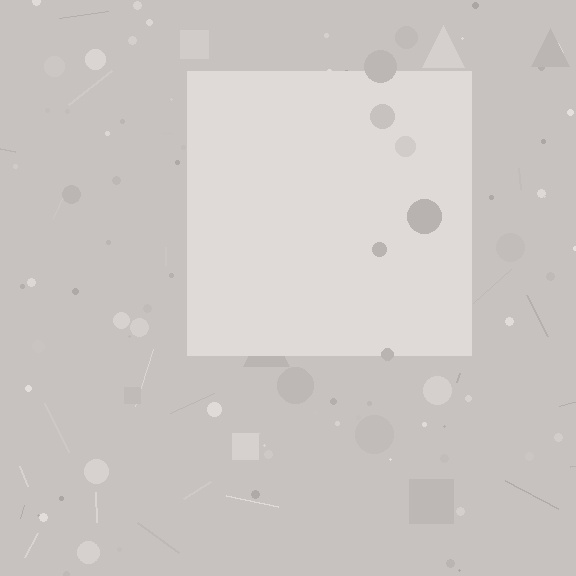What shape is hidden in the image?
A square is hidden in the image.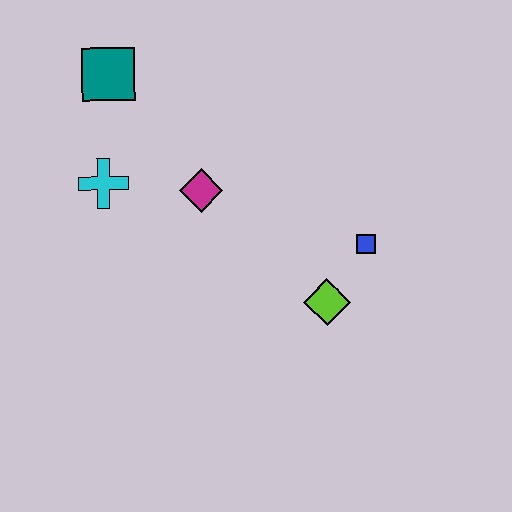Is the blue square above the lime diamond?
Yes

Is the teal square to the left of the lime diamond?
Yes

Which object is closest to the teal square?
The cyan cross is closest to the teal square.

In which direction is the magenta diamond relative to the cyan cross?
The magenta diamond is to the right of the cyan cross.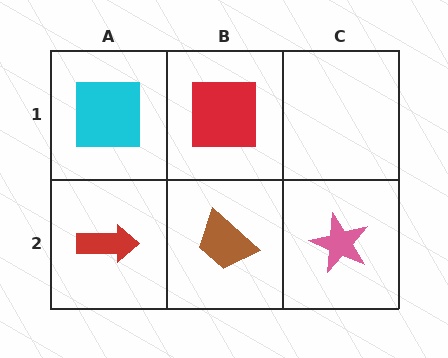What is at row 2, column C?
A pink star.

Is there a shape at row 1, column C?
No, that cell is empty.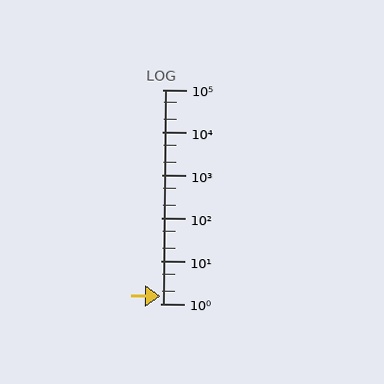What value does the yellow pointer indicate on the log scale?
The pointer indicates approximately 1.5.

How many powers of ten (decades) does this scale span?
The scale spans 5 decades, from 1 to 100000.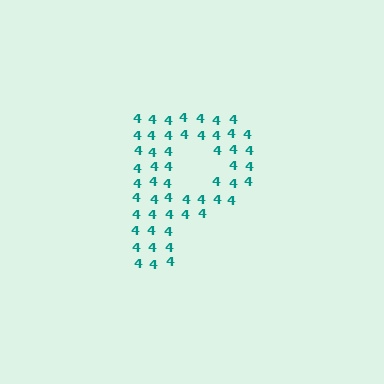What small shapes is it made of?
It is made of small digit 4's.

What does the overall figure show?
The overall figure shows the letter P.